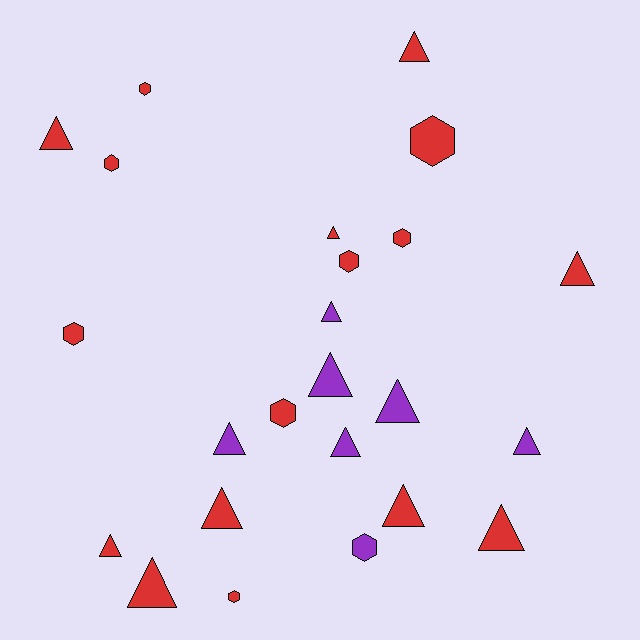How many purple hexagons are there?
There is 1 purple hexagon.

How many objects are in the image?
There are 24 objects.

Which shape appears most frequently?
Triangle, with 15 objects.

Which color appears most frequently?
Red, with 17 objects.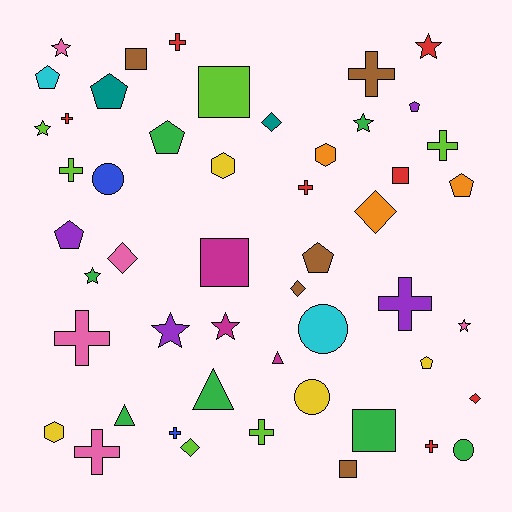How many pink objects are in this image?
There are 5 pink objects.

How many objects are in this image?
There are 50 objects.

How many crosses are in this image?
There are 12 crosses.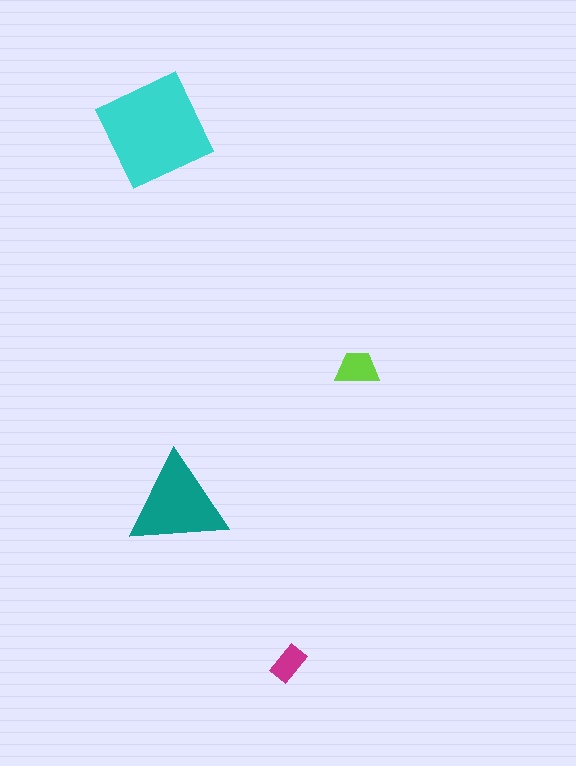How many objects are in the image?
There are 4 objects in the image.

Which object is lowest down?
The magenta rectangle is bottommost.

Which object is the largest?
The cyan square.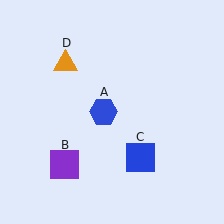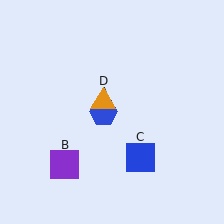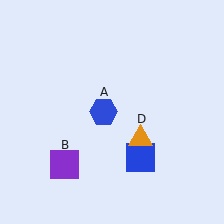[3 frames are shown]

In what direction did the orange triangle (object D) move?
The orange triangle (object D) moved down and to the right.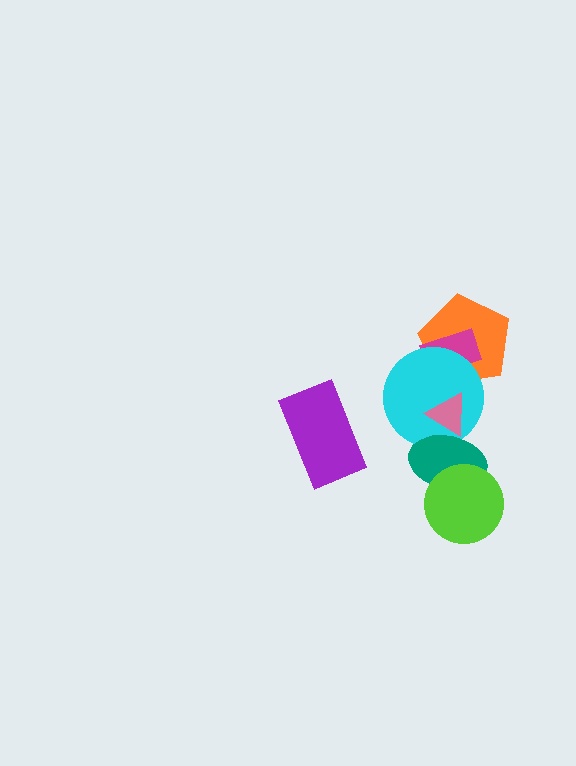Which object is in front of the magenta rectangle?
The cyan circle is in front of the magenta rectangle.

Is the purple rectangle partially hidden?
No, no other shape covers it.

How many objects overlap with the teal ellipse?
3 objects overlap with the teal ellipse.